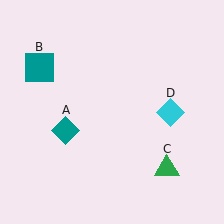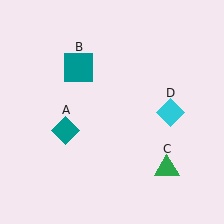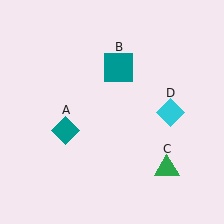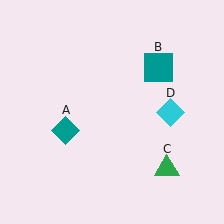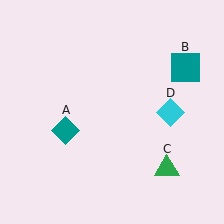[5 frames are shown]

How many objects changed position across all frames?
1 object changed position: teal square (object B).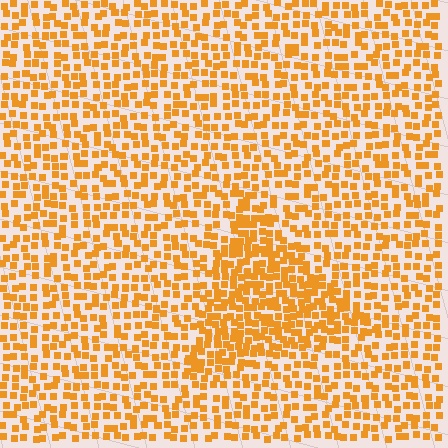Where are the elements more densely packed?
The elements are more densely packed inside the triangle boundary.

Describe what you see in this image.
The image contains small orange elements arranged at two different densities. A triangle-shaped region is visible where the elements are more densely packed than the surrounding area.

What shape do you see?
I see a triangle.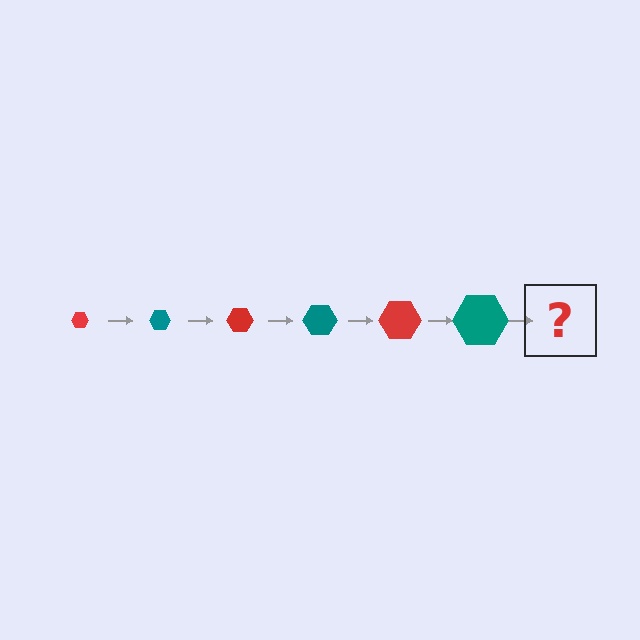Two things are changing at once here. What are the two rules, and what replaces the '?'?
The two rules are that the hexagon grows larger each step and the color cycles through red and teal. The '?' should be a red hexagon, larger than the previous one.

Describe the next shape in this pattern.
It should be a red hexagon, larger than the previous one.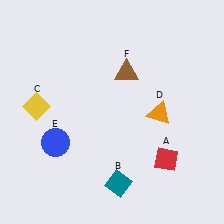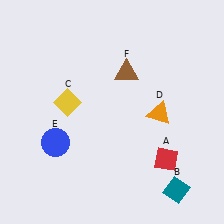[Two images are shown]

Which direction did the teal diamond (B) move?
The teal diamond (B) moved right.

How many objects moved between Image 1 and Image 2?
2 objects moved between the two images.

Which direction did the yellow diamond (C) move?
The yellow diamond (C) moved right.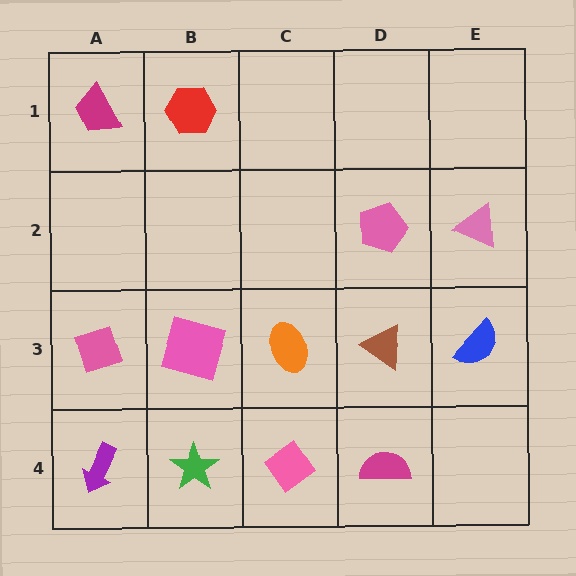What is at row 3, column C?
An orange ellipse.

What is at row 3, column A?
A pink diamond.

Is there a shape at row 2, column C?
No, that cell is empty.